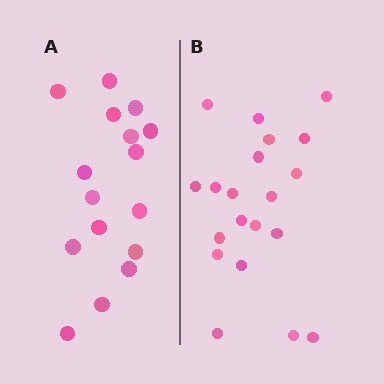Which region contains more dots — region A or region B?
Region B (the right region) has more dots.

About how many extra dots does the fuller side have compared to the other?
Region B has about 4 more dots than region A.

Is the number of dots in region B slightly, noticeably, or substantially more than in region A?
Region B has noticeably more, but not dramatically so. The ratio is roughly 1.2 to 1.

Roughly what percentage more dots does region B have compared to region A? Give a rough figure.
About 25% more.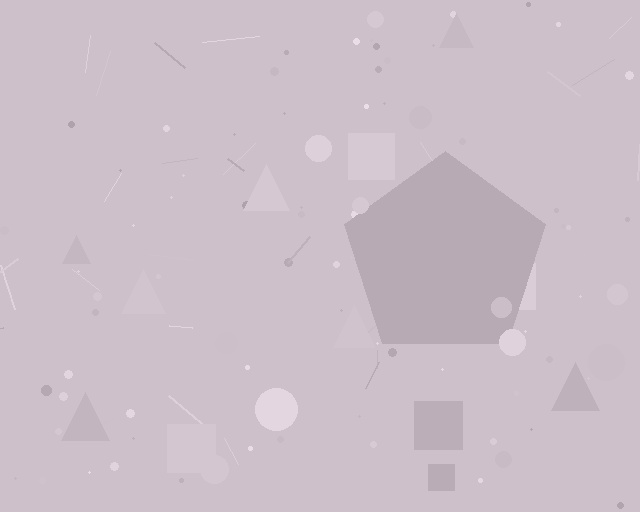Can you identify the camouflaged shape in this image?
The camouflaged shape is a pentagon.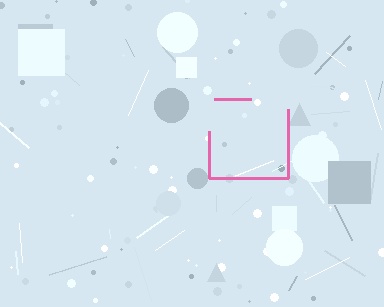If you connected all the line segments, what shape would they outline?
They would outline a square.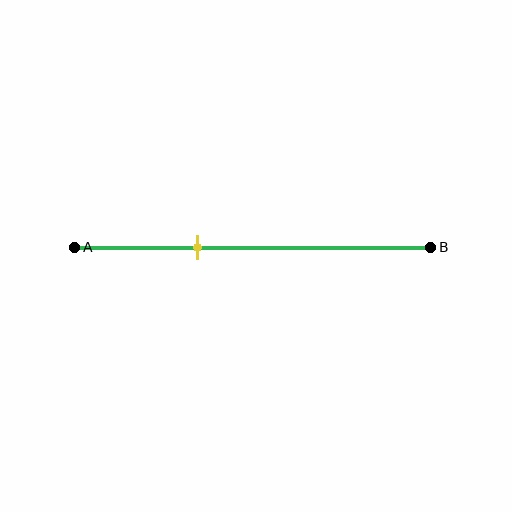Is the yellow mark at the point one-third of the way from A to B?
Yes, the mark is approximately at the one-third point.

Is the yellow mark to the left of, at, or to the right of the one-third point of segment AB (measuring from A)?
The yellow mark is approximately at the one-third point of segment AB.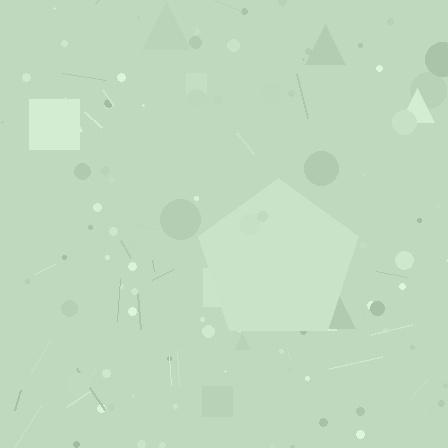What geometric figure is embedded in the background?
A pentagon is embedded in the background.